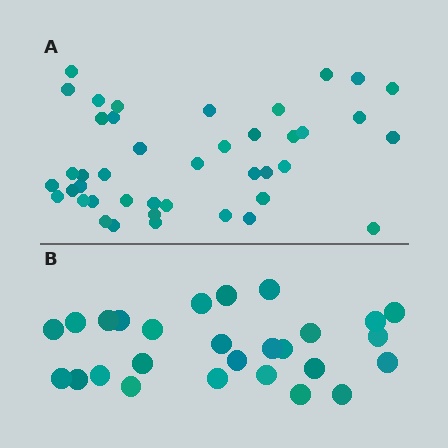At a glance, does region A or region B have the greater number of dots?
Region A (the top region) has more dots.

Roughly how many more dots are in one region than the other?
Region A has approximately 15 more dots than region B.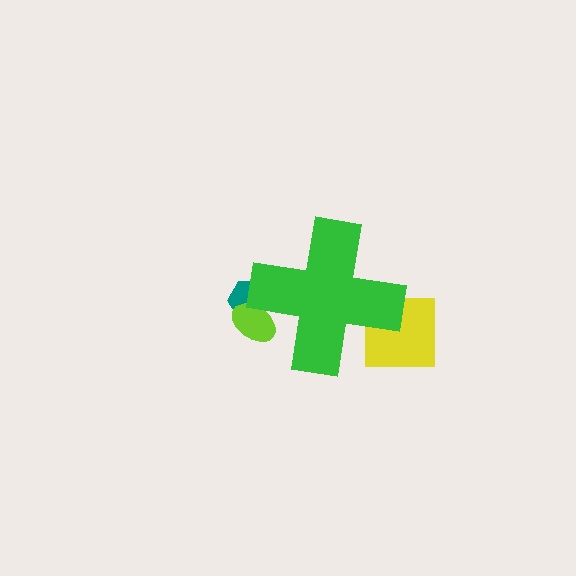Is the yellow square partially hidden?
Yes, the yellow square is partially hidden behind the green cross.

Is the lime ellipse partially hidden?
Yes, the lime ellipse is partially hidden behind the green cross.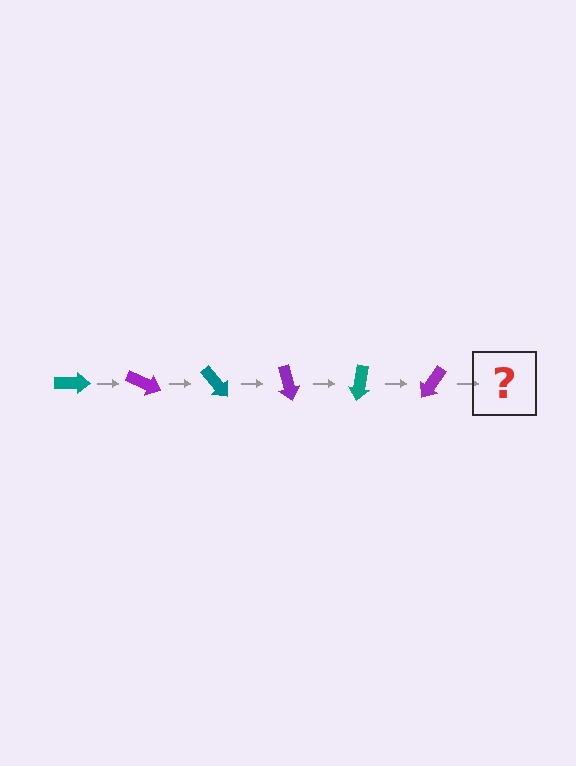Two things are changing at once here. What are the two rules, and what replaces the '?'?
The two rules are that it rotates 25 degrees each step and the color cycles through teal and purple. The '?' should be a teal arrow, rotated 150 degrees from the start.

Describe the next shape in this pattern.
It should be a teal arrow, rotated 150 degrees from the start.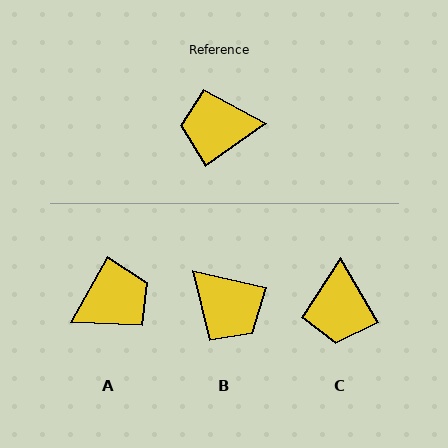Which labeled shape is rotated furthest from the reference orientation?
A, about 154 degrees away.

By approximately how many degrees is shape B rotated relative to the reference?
Approximately 132 degrees counter-clockwise.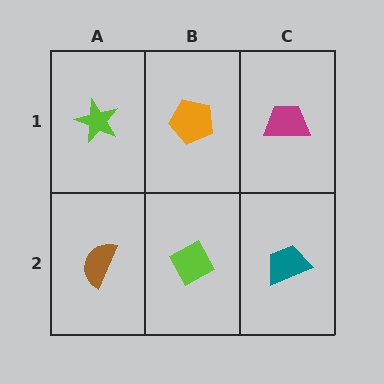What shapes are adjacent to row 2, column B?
An orange pentagon (row 1, column B), a brown semicircle (row 2, column A), a teal trapezoid (row 2, column C).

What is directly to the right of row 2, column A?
A lime diamond.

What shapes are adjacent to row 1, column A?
A brown semicircle (row 2, column A), an orange pentagon (row 1, column B).